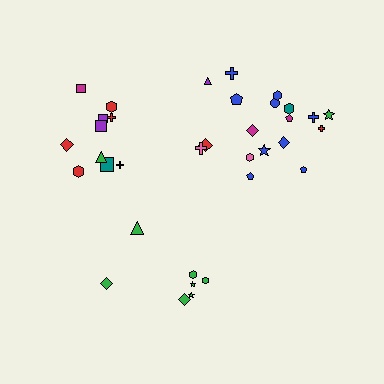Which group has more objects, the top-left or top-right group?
The top-right group.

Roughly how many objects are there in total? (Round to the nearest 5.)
Roughly 35 objects in total.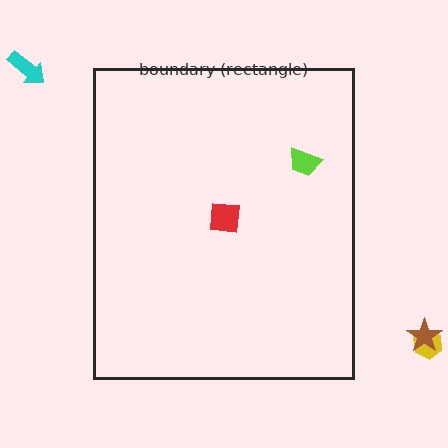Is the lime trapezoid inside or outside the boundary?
Inside.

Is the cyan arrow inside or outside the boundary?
Outside.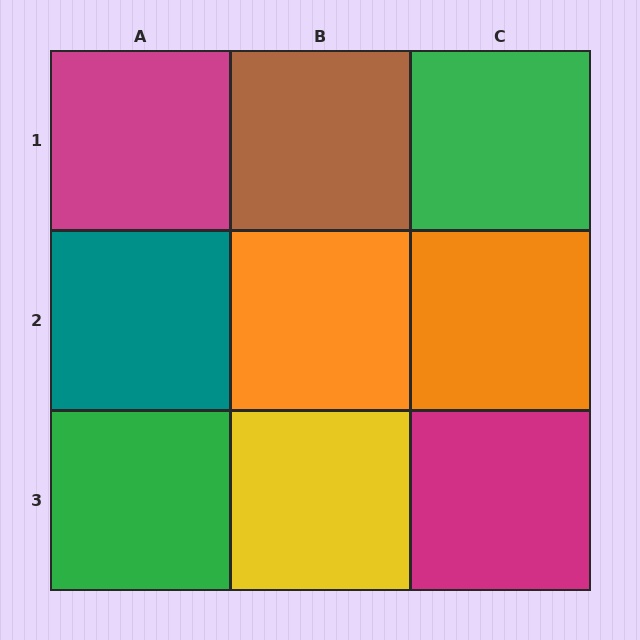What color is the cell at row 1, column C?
Green.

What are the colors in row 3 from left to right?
Green, yellow, magenta.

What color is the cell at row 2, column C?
Orange.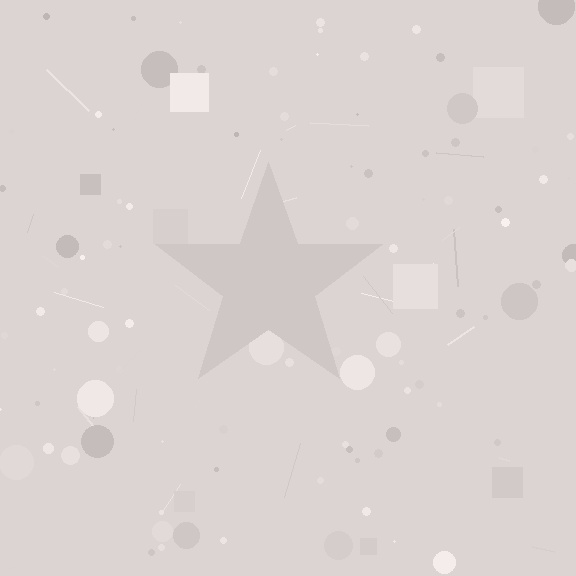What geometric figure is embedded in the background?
A star is embedded in the background.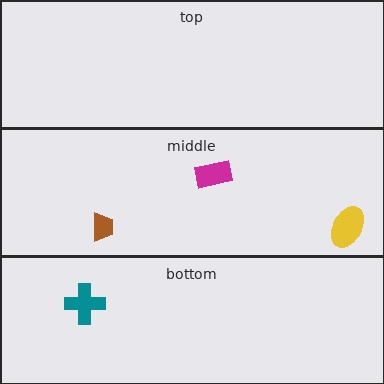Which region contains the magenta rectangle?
The middle region.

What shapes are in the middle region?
The brown trapezoid, the yellow ellipse, the magenta rectangle.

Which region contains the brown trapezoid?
The middle region.